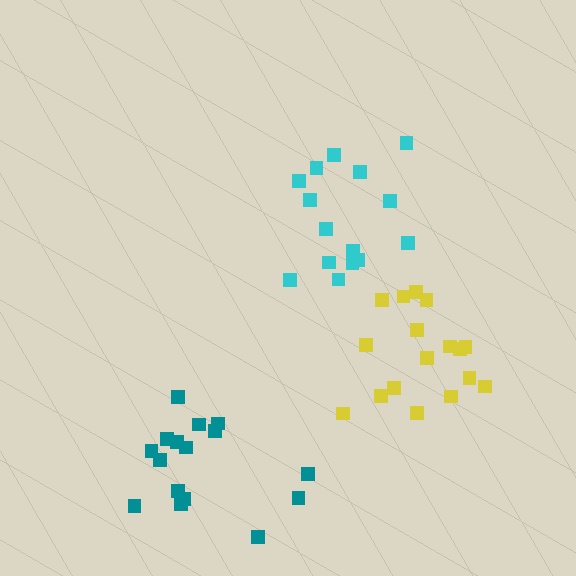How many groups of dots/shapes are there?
There are 3 groups.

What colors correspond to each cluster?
The clusters are colored: yellow, cyan, teal.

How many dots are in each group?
Group 1: 17 dots, Group 2: 15 dots, Group 3: 16 dots (48 total).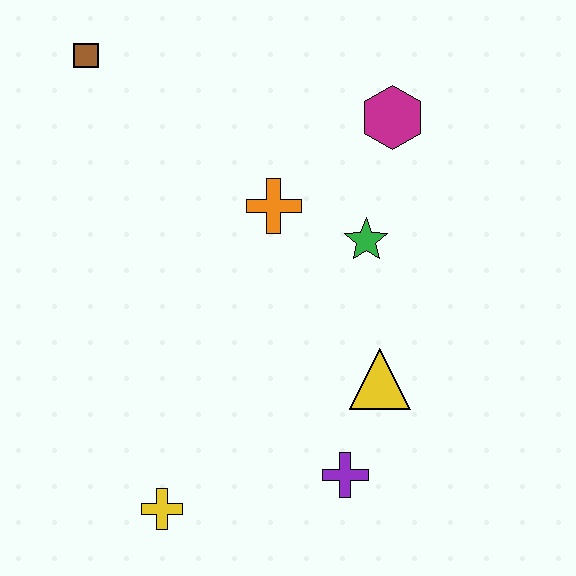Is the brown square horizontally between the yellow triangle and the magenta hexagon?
No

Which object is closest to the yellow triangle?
The purple cross is closest to the yellow triangle.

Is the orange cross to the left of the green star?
Yes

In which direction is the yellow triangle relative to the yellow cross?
The yellow triangle is to the right of the yellow cross.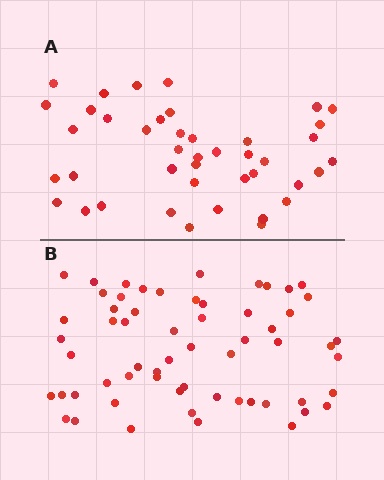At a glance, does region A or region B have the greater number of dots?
Region B (the bottom region) has more dots.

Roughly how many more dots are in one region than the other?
Region B has approximately 20 more dots than region A.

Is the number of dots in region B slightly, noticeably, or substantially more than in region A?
Region B has noticeably more, but not dramatically so. The ratio is roughly 1.4 to 1.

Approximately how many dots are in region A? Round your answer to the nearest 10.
About 40 dots. (The exact count is 42, which rounds to 40.)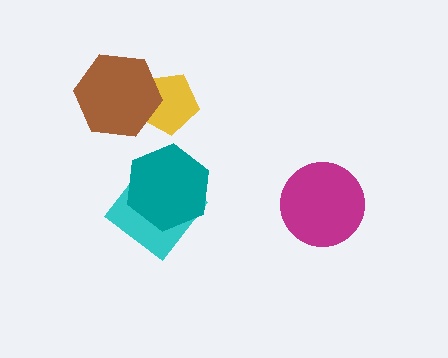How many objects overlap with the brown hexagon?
1 object overlaps with the brown hexagon.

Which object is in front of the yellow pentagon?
The brown hexagon is in front of the yellow pentagon.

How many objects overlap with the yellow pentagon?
1 object overlaps with the yellow pentagon.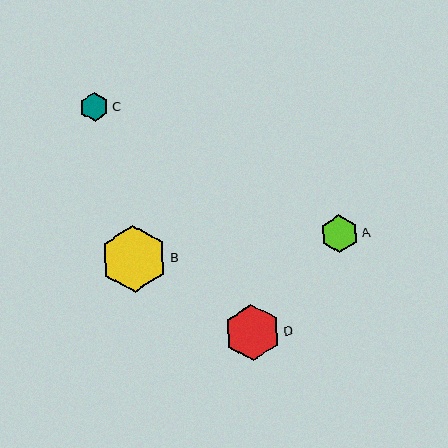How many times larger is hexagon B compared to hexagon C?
Hexagon B is approximately 2.3 times the size of hexagon C.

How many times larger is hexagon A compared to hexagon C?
Hexagon A is approximately 1.3 times the size of hexagon C.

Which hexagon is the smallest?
Hexagon C is the smallest with a size of approximately 29 pixels.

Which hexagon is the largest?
Hexagon B is the largest with a size of approximately 67 pixels.